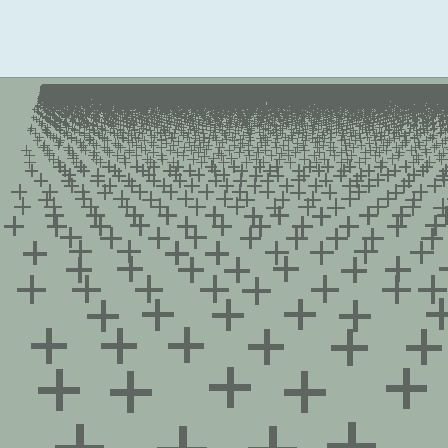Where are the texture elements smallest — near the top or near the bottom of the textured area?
Near the top.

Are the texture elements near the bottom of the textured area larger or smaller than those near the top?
Larger. Near the bottom, elements are closer to the viewer and appear at a bigger on-screen size.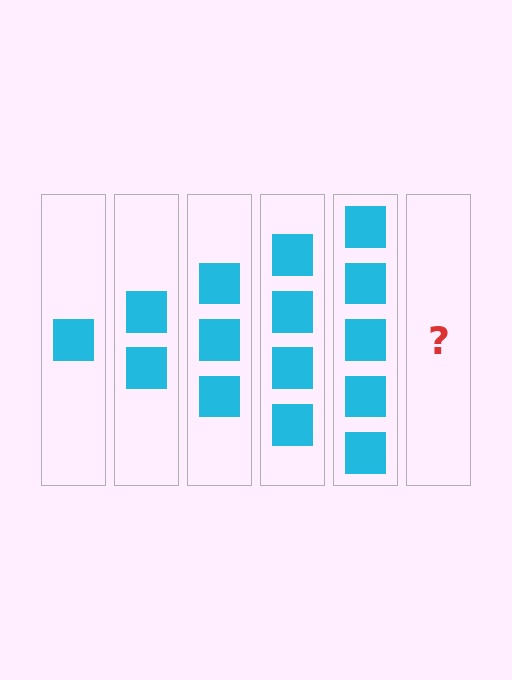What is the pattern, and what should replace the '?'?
The pattern is that each step adds one more square. The '?' should be 6 squares.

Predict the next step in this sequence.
The next step is 6 squares.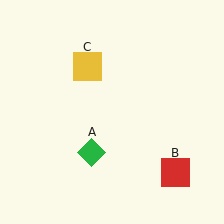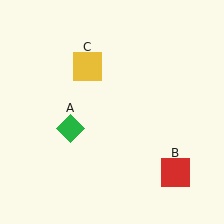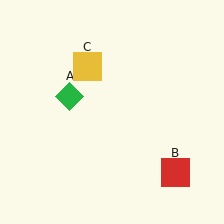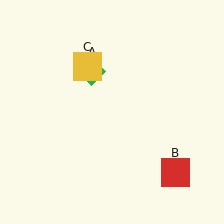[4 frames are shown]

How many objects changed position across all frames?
1 object changed position: green diamond (object A).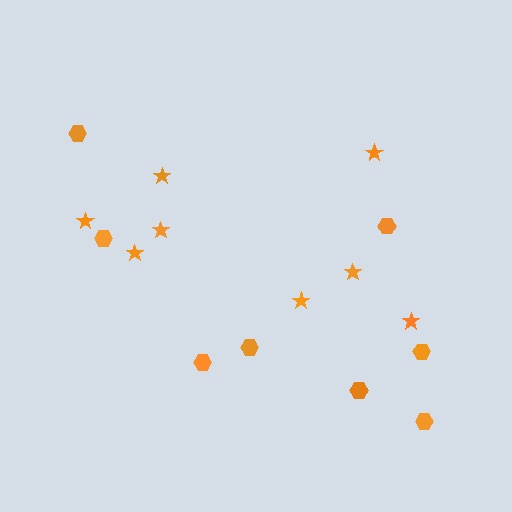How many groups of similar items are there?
There are 2 groups: one group of stars (8) and one group of hexagons (8).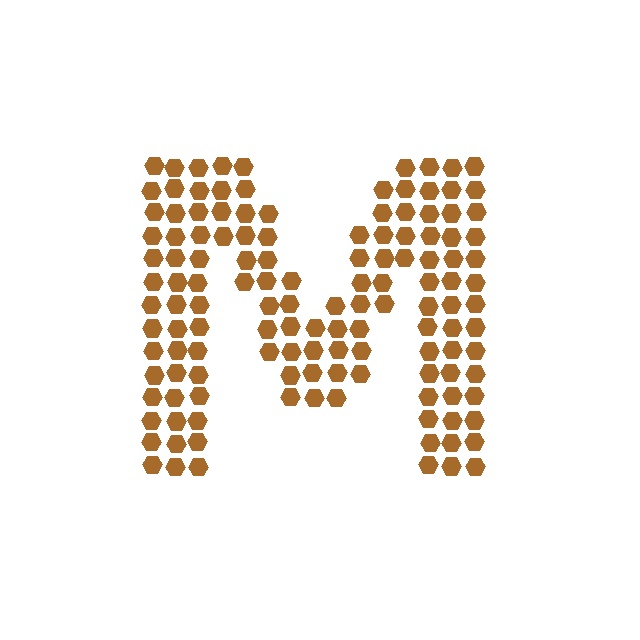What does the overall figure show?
The overall figure shows the letter M.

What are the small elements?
The small elements are hexagons.